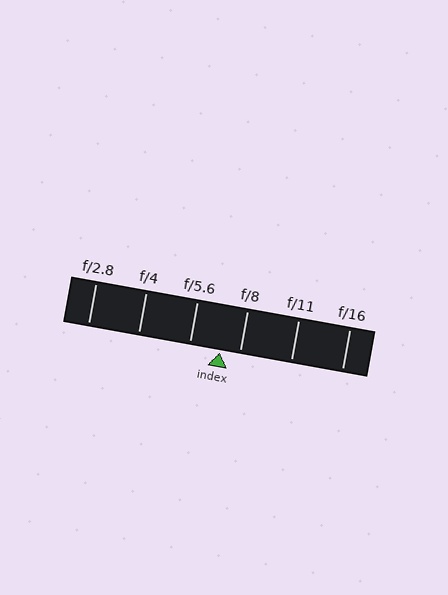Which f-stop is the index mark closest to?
The index mark is closest to f/8.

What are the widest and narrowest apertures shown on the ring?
The widest aperture shown is f/2.8 and the narrowest is f/16.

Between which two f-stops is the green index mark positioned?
The index mark is between f/5.6 and f/8.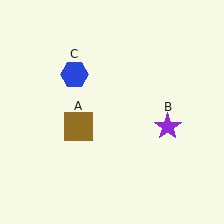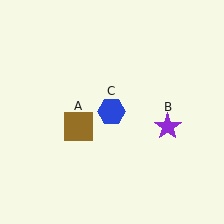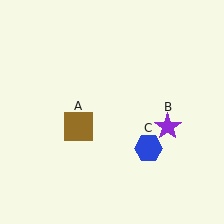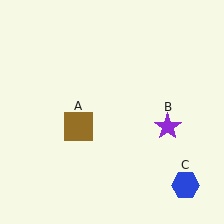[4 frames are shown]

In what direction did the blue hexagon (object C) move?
The blue hexagon (object C) moved down and to the right.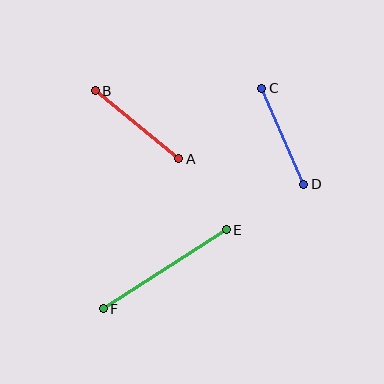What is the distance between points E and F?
The distance is approximately 146 pixels.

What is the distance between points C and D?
The distance is approximately 105 pixels.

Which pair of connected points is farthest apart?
Points E and F are farthest apart.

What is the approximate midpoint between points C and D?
The midpoint is at approximately (283, 136) pixels.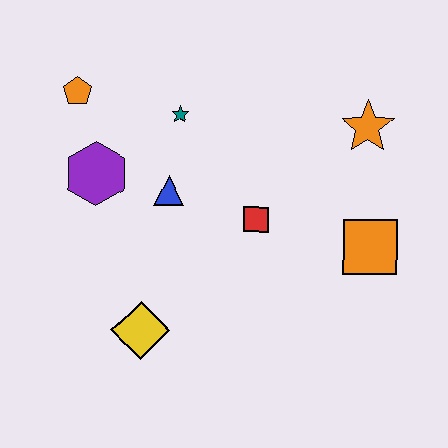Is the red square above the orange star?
No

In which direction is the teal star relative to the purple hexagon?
The teal star is to the right of the purple hexagon.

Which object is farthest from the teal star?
The orange square is farthest from the teal star.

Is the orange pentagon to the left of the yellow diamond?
Yes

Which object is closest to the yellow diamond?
The blue triangle is closest to the yellow diamond.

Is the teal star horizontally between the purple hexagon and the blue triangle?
No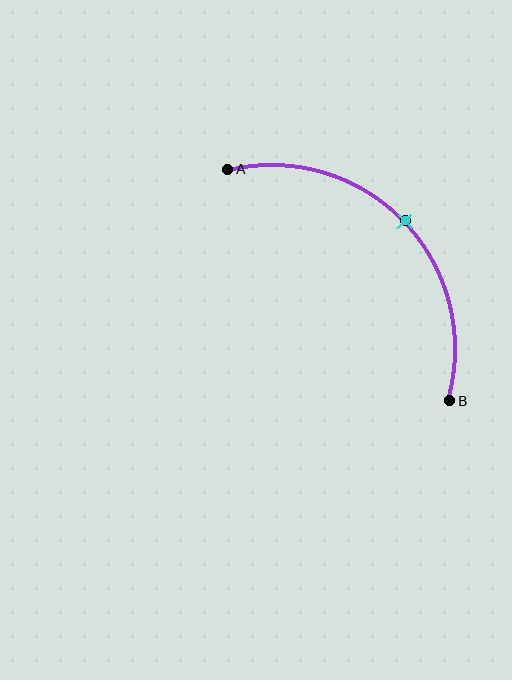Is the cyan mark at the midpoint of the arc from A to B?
Yes. The cyan mark lies on the arc at equal arc-length from both A and B — it is the arc midpoint.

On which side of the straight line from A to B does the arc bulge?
The arc bulges above and to the right of the straight line connecting A and B.